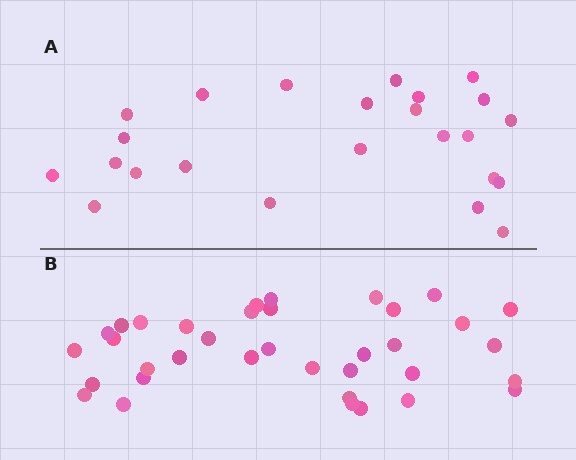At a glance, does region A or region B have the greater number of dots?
Region B (the bottom region) has more dots.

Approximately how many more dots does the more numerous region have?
Region B has roughly 12 or so more dots than region A.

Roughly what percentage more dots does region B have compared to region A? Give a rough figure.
About 50% more.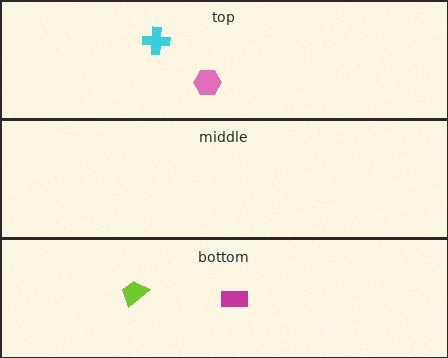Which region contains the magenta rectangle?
The bottom region.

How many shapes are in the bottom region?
2.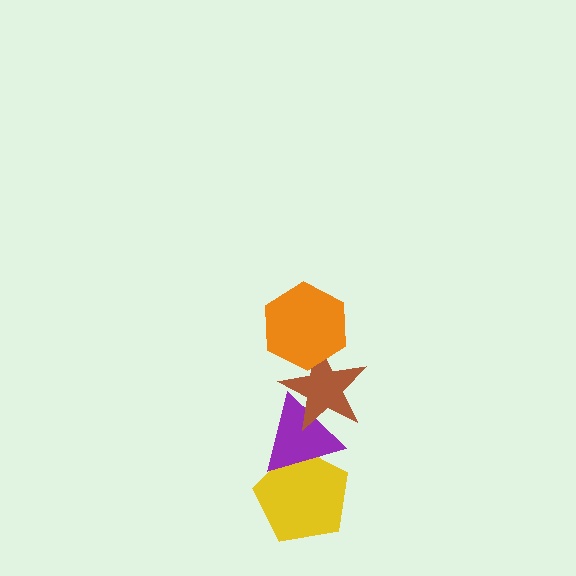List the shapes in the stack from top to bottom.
From top to bottom: the orange hexagon, the brown star, the purple triangle, the yellow pentagon.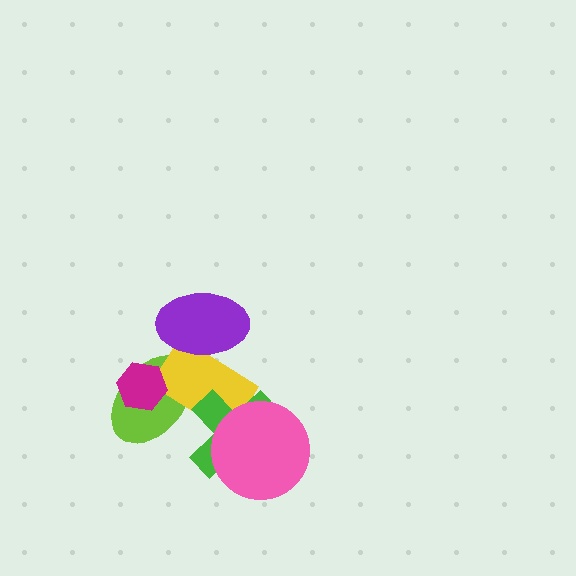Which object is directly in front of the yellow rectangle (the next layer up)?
The magenta hexagon is directly in front of the yellow rectangle.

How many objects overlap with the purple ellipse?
1 object overlaps with the purple ellipse.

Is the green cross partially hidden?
Yes, it is partially covered by another shape.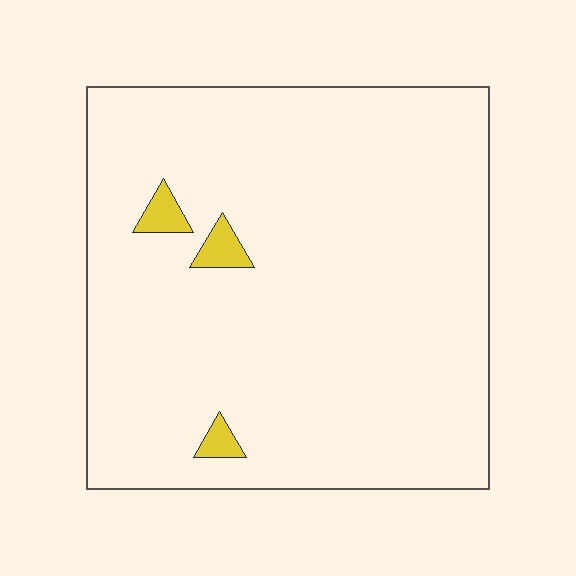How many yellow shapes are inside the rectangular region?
3.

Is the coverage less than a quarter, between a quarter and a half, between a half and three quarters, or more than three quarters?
Less than a quarter.